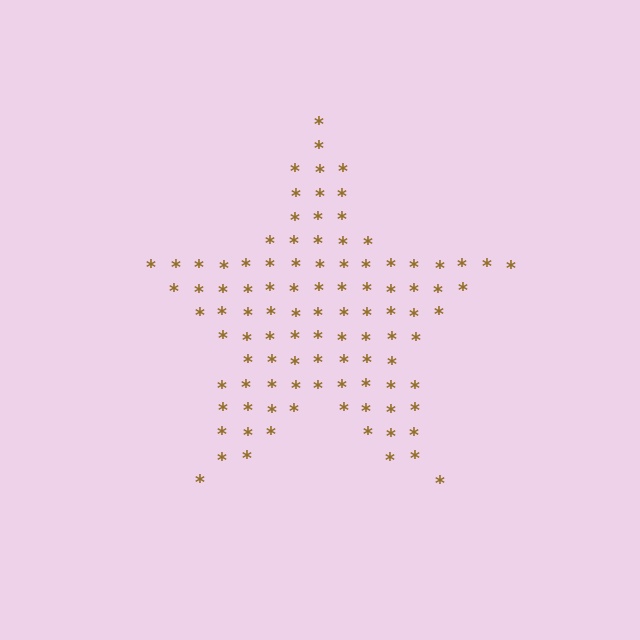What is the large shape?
The large shape is a star.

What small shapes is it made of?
It is made of small asterisks.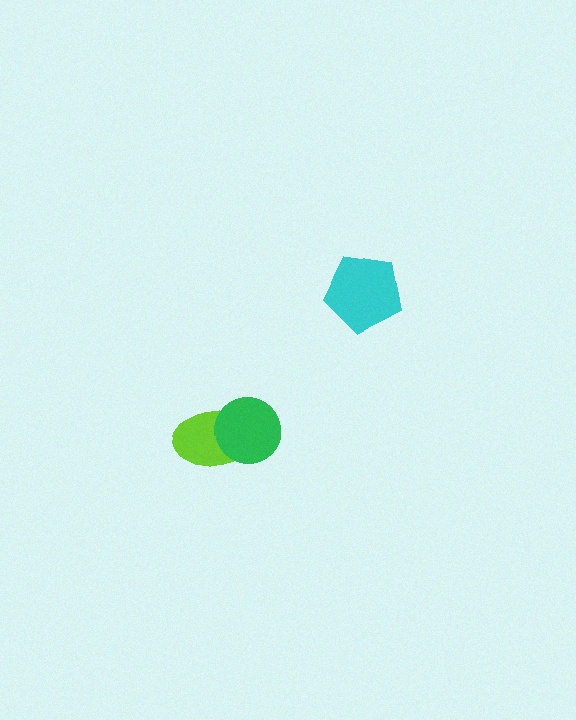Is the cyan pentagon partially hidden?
No, no other shape covers it.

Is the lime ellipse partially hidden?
Yes, it is partially covered by another shape.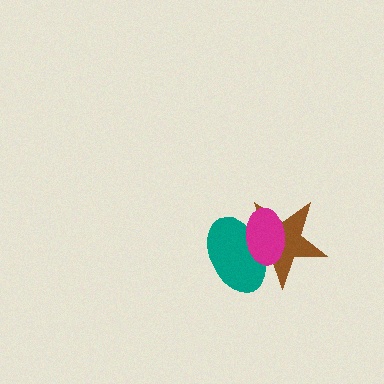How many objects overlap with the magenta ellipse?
2 objects overlap with the magenta ellipse.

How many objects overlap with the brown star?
2 objects overlap with the brown star.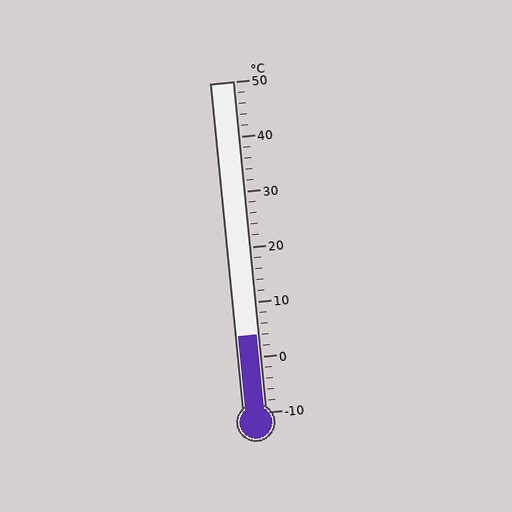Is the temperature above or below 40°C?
The temperature is below 40°C.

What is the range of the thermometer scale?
The thermometer scale ranges from -10°C to 50°C.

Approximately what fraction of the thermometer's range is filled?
The thermometer is filled to approximately 25% of its range.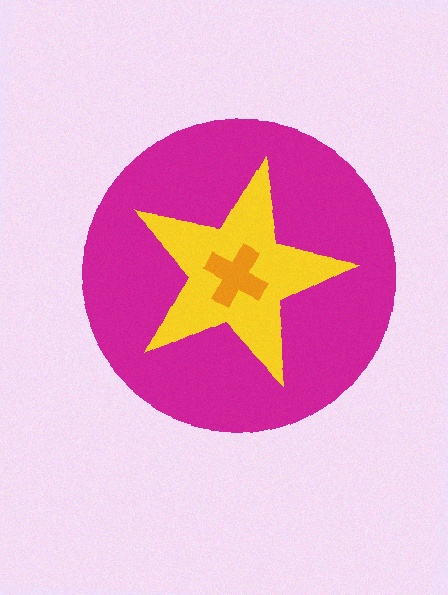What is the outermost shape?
The magenta circle.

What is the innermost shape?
The orange cross.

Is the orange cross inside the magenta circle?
Yes.